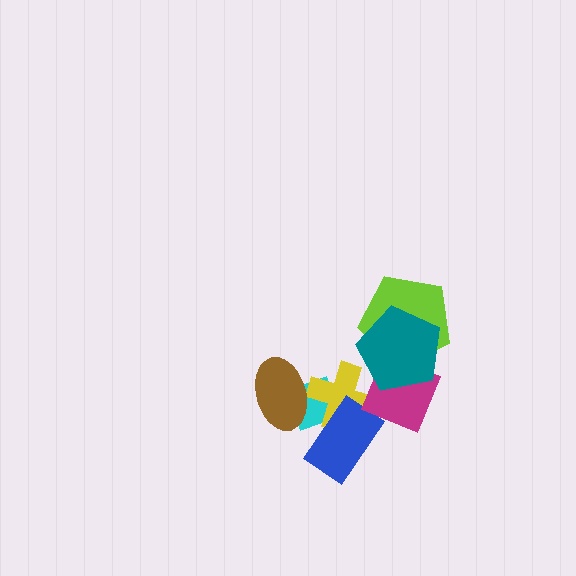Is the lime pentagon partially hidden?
Yes, it is partially covered by another shape.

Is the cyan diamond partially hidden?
Yes, it is partially covered by another shape.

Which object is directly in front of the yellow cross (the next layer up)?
The blue rectangle is directly in front of the yellow cross.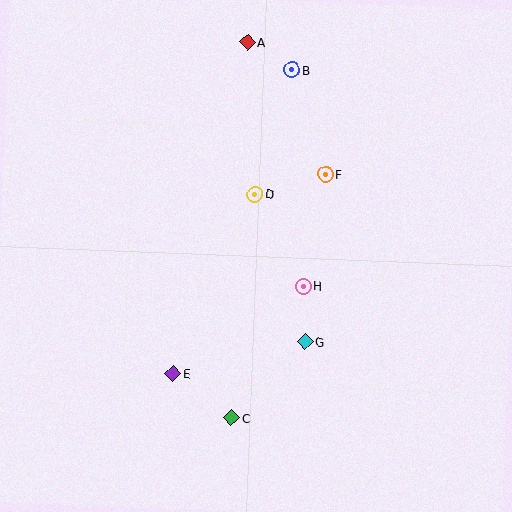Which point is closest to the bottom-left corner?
Point E is closest to the bottom-left corner.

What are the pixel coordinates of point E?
Point E is at (173, 374).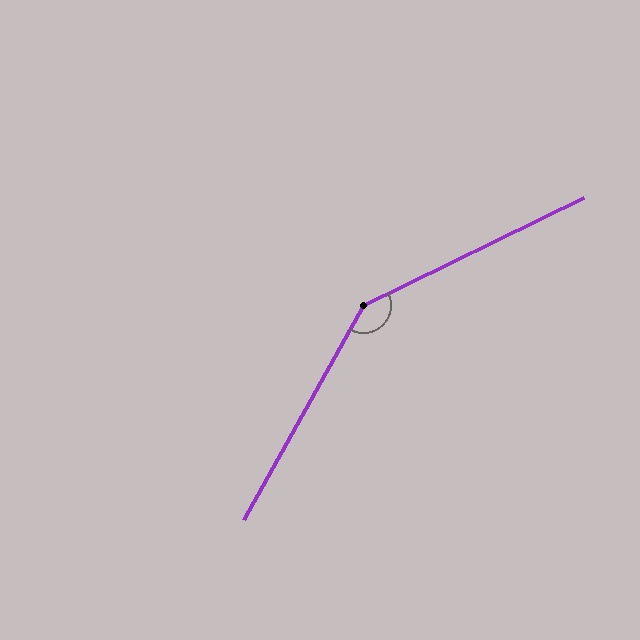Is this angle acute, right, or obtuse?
It is obtuse.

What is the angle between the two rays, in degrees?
Approximately 145 degrees.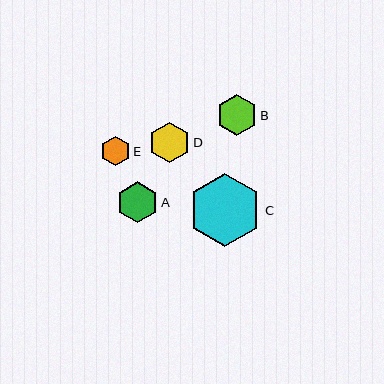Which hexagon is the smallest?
Hexagon E is the smallest with a size of approximately 29 pixels.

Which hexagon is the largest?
Hexagon C is the largest with a size of approximately 73 pixels.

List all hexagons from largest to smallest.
From largest to smallest: C, A, D, B, E.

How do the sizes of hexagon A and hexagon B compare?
Hexagon A and hexagon B are approximately the same size.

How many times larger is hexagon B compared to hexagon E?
Hexagon B is approximately 1.4 times the size of hexagon E.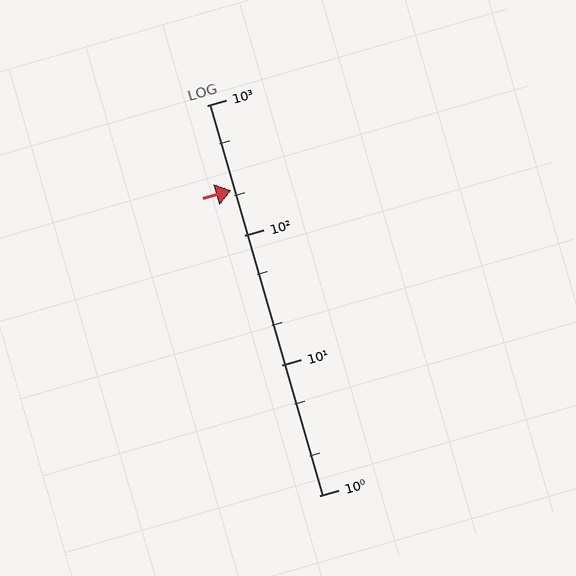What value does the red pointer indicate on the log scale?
The pointer indicates approximately 220.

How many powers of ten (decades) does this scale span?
The scale spans 3 decades, from 1 to 1000.